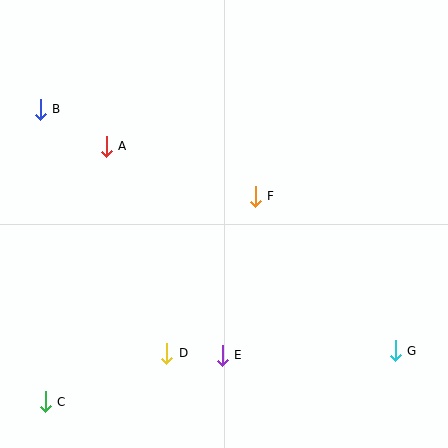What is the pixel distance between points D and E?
The distance between D and E is 56 pixels.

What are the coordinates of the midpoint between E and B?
The midpoint between E and B is at (131, 232).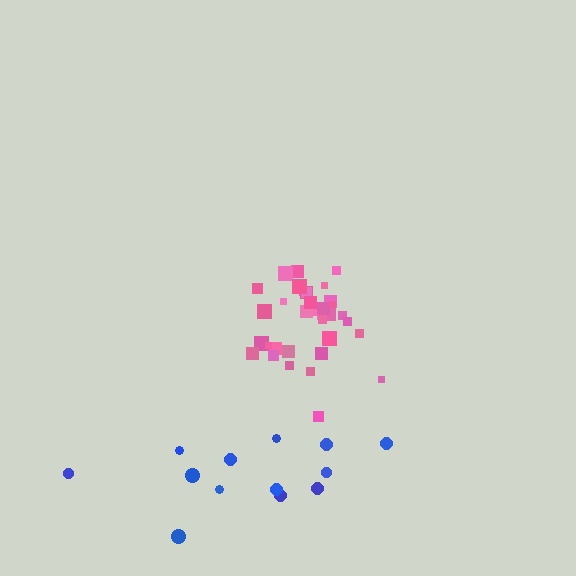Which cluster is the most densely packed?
Pink.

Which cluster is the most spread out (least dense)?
Blue.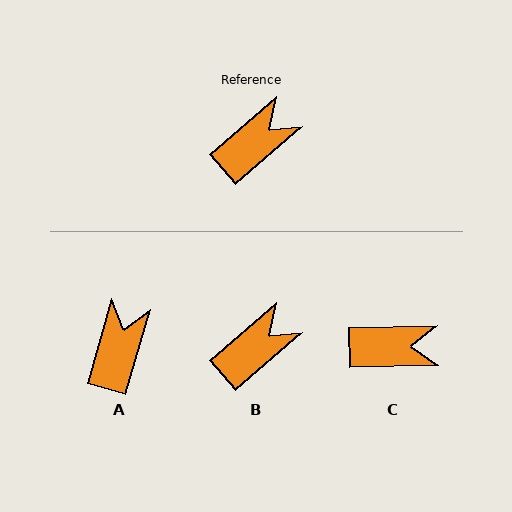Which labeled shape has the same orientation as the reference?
B.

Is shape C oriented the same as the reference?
No, it is off by about 39 degrees.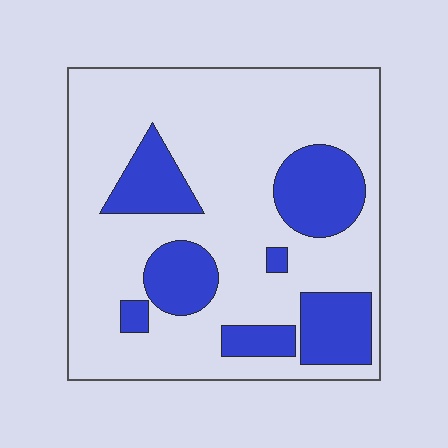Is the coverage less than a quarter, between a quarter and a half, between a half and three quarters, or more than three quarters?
Between a quarter and a half.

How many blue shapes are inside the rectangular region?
7.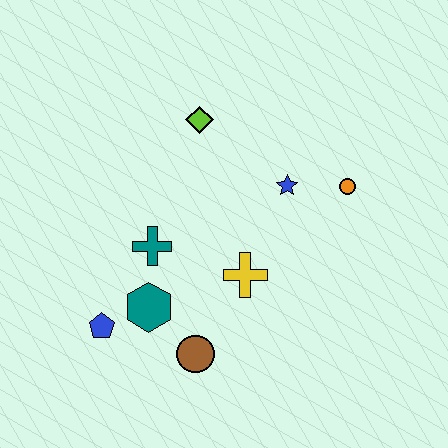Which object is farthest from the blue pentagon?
The orange circle is farthest from the blue pentagon.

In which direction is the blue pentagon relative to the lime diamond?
The blue pentagon is below the lime diamond.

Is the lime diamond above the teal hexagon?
Yes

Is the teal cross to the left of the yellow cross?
Yes